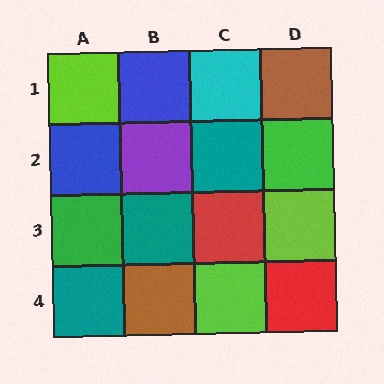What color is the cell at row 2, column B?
Purple.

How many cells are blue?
2 cells are blue.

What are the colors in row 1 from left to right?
Lime, blue, cyan, brown.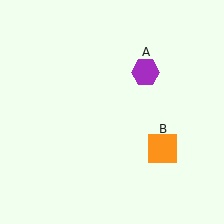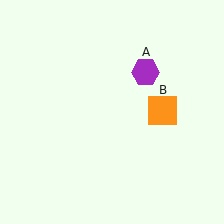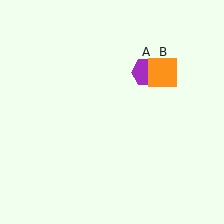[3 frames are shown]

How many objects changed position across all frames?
1 object changed position: orange square (object B).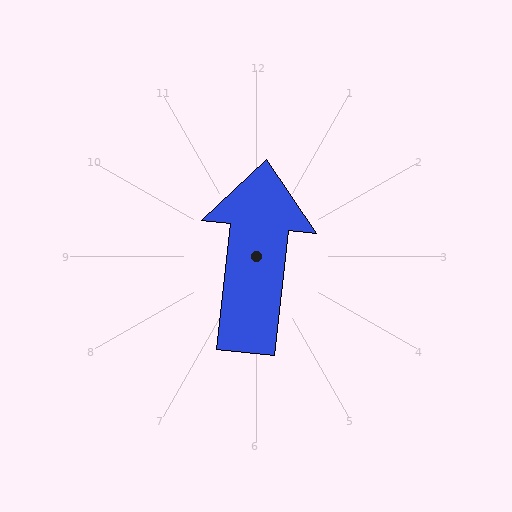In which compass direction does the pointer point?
North.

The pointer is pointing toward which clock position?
Roughly 12 o'clock.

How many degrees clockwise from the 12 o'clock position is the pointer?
Approximately 6 degrees.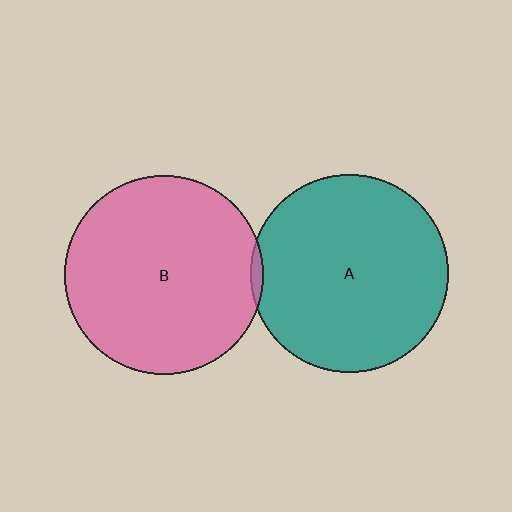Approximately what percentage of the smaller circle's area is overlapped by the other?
Approximately 5%.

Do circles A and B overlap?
Yes.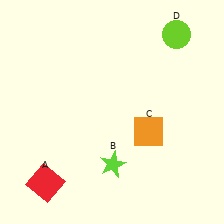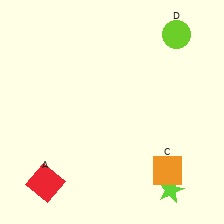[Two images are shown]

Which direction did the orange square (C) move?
The orange square (C) moved down.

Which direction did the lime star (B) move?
The lime star (B) moved right.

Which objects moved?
The objects that moved are: the lime star (B), the orange square (C).